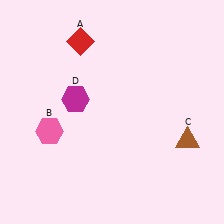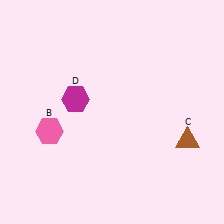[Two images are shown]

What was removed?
The red diamond (A) was removed in Image 2.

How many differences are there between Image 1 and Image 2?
There is 1 difference between the two images.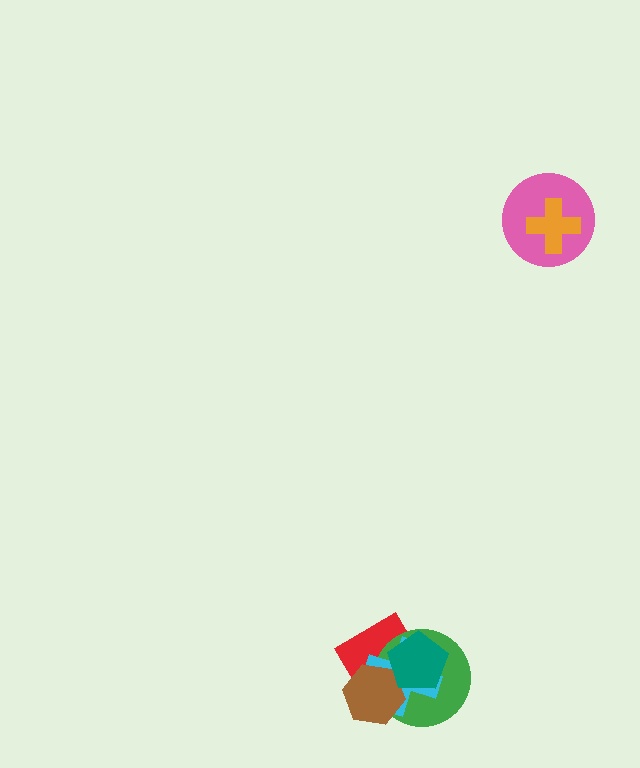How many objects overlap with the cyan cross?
4 objects overlap with the cyan cross.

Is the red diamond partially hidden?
Yes, it is partially covered by another shape.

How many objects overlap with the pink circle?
1 object overlaps with the pink circle.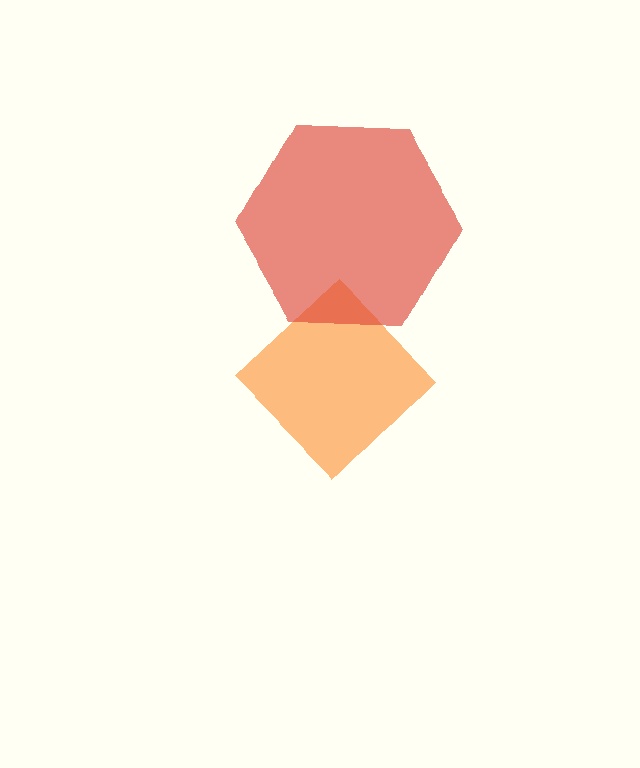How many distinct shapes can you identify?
There are 2 distinct shapes: an orange diamond, a red hexagon.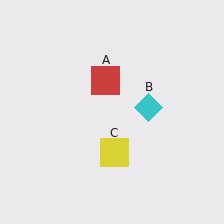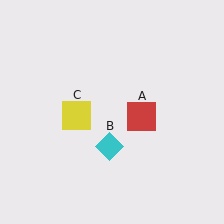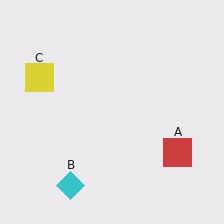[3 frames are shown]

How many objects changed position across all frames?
3 objects changed position: red square (object A), cyan diamond (object B), yellow square (object C).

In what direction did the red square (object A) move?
The red square (object A) moved down and to the right.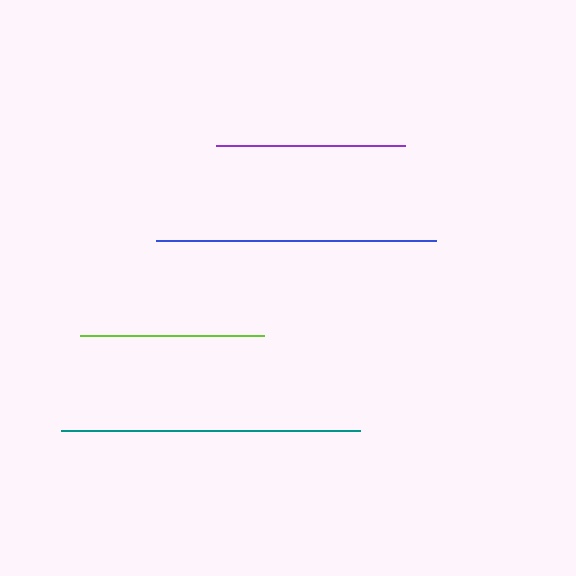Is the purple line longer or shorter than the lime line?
The purple line is longer than the lime line.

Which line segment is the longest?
The teal line is the longest at approximately 299 pixels.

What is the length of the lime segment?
The lime segment is approximately 185 pixels long.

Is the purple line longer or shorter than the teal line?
The teal line is longer than the purple line.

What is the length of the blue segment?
The blue segment is approximately 280 pixels long.